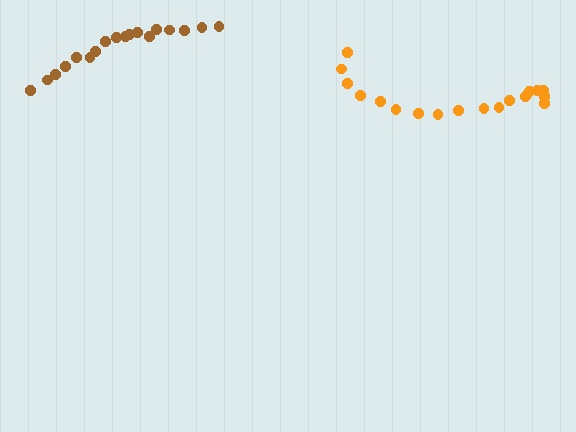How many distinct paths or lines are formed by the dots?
There are 2 distinct paths.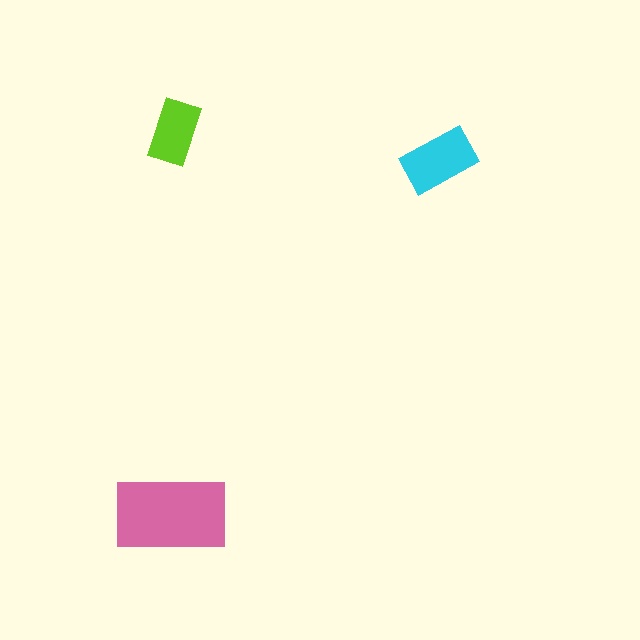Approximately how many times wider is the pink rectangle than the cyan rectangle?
About 1.5 times wider.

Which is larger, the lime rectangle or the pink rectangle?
The pink one.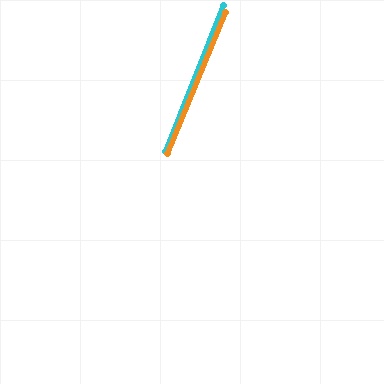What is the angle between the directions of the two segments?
Approximately 1 degree.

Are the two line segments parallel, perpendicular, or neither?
Parallel — their directions differ by only 0.8°.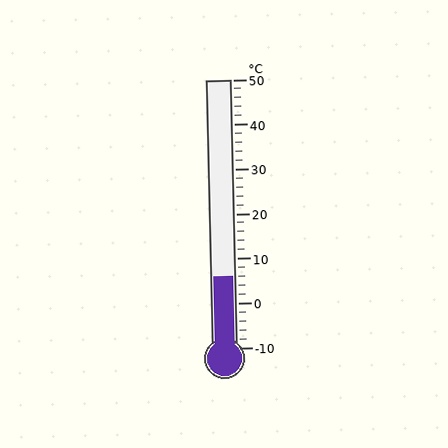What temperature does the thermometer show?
The thermometer shows approximately 6°C.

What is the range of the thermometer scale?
The thermometer scale ranges from -10°C to 50°C.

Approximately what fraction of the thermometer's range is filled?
The thermometer is filled to approximately 25% of its range.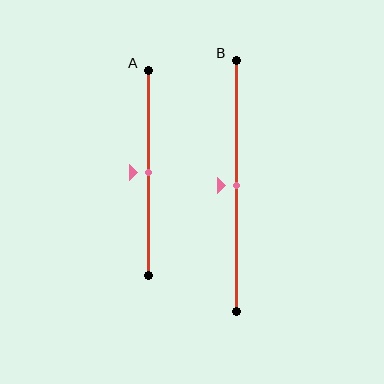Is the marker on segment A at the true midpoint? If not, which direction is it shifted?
Yes, the marker on segment A is at the true midpoint.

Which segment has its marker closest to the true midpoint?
Segment A has its marker closest to the true midpoint.